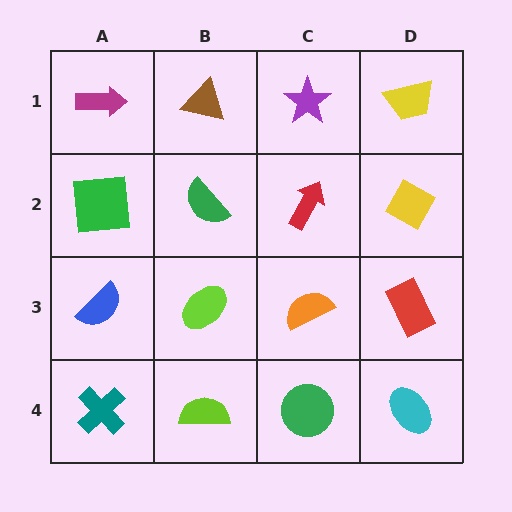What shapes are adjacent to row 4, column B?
A lime ellipse (row 3, column B), a teal cross (row 4, column A), a green circle (row 4, column C).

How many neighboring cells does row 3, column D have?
3.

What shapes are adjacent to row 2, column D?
A yellow trapezoid (row 1, column D), a red rectangle (row 3, column D), a red arrow (row 2, column C).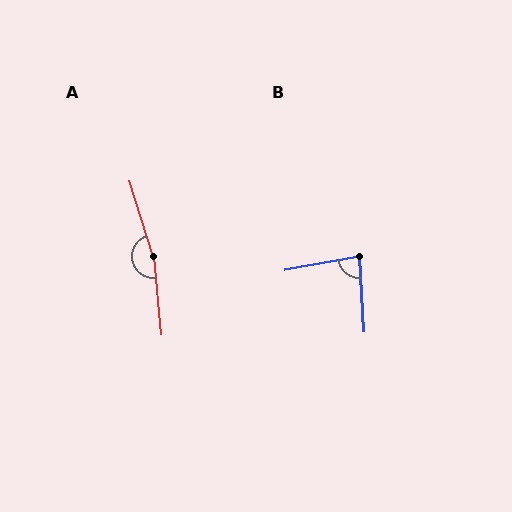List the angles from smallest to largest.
B (83°), A (169°).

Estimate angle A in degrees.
Approximately 169 degrees.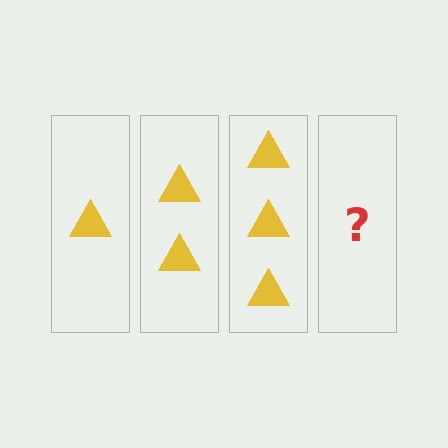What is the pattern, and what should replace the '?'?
The pattern is that each step adds one more triangle. The '?' should be 4 triangles.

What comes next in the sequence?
The next element should be 4 triangles.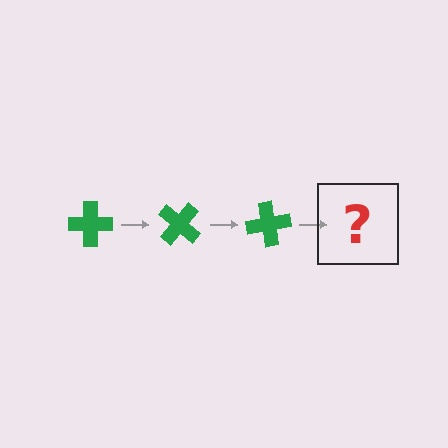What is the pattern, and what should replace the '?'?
The pattern is that the cross rotates 40 degrees each step. The '?' should be a green cross rotated 120 degrees.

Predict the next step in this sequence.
The next step is a green cross rotated 120 degrees.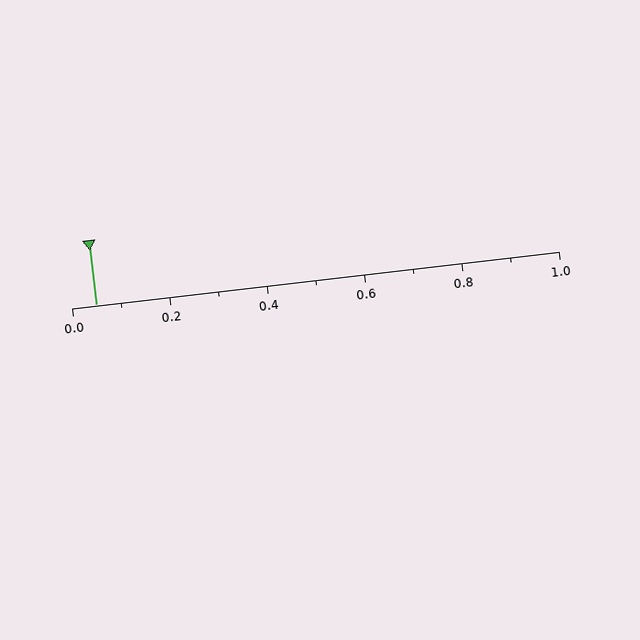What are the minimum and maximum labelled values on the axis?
The axis runs from 0.0 to 1.0.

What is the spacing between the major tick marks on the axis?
The major ticks are spaced 0.2 apart.